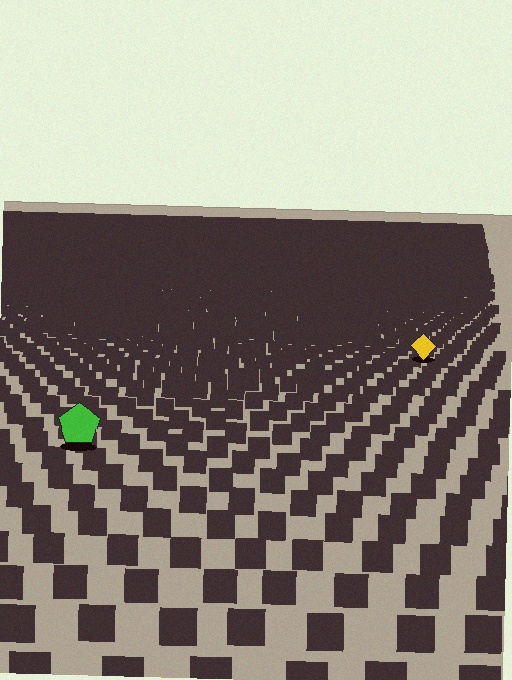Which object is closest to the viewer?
The green pentagon is closest. The texture marks near it are larger and more spread out.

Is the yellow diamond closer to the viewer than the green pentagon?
No. The green pentagon is closer — you can tell from the texture gradient: the ground texture is coarser near it.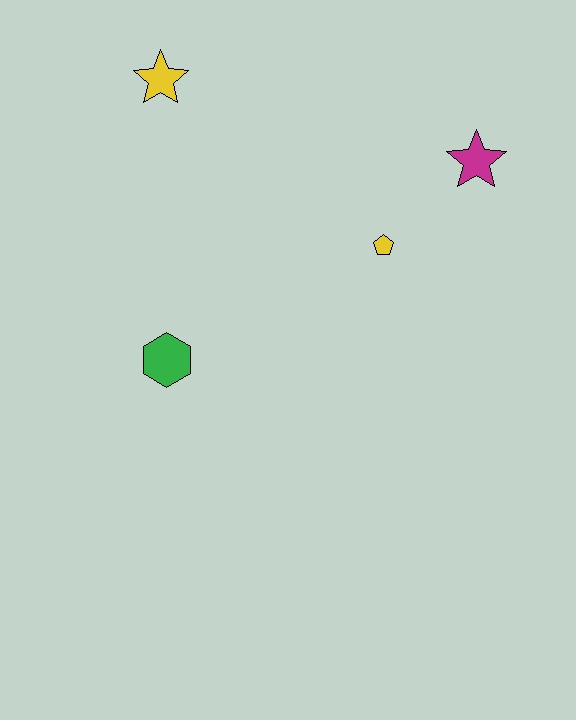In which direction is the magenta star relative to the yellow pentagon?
The magenta star is to the right of the yellow pentagon.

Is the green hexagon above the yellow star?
No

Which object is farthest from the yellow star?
The magenta star is farthest from the yellow star.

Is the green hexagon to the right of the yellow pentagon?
No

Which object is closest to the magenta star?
The yellow pentagon is closest to the magenta star.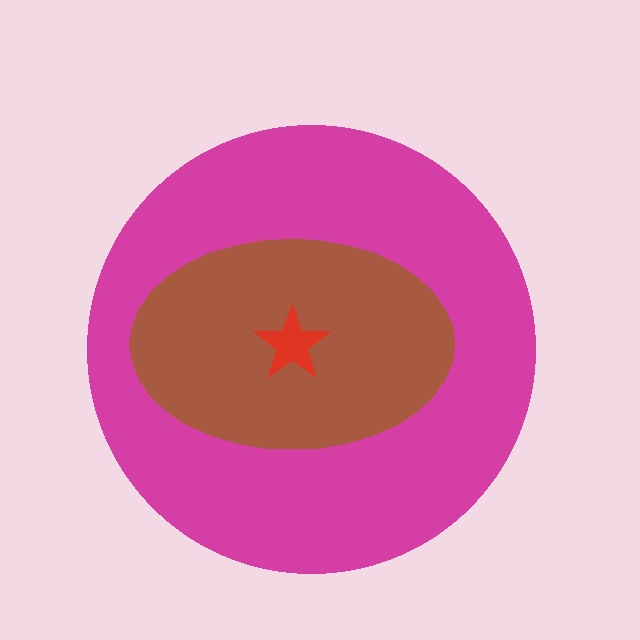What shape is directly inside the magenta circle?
The brown ellipse.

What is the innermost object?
The red star.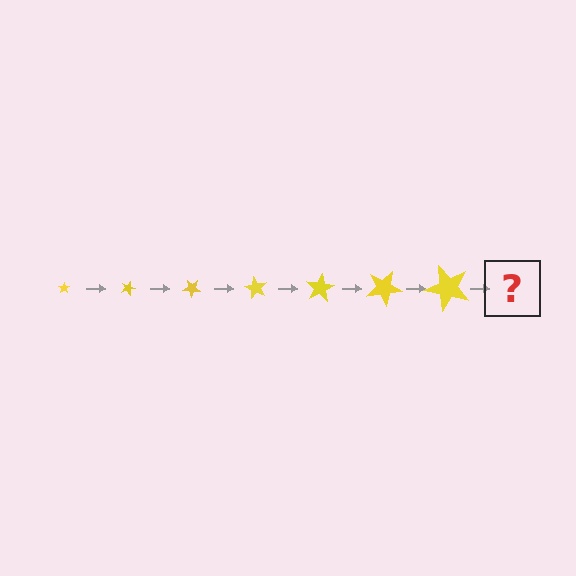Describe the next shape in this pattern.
It should be a star, larger than the previous one and rotated 140 degrees from the start.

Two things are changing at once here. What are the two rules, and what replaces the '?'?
The two rules are that the star grows larger each step and it rotates 20 degrees each step. The '?' should be a star, larger than the previous one and rotated 140 degrees from the start.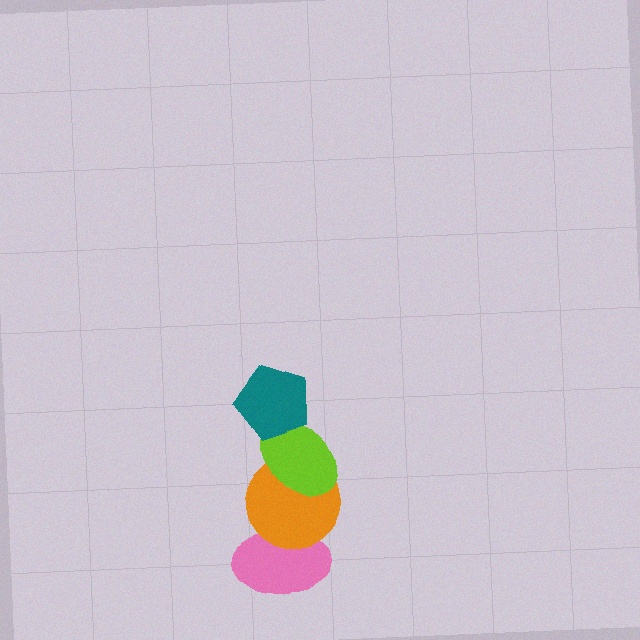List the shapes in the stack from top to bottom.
From top to bottom: the teal pentagon, the lime ellipse, the orange circle, the pink ellipse.